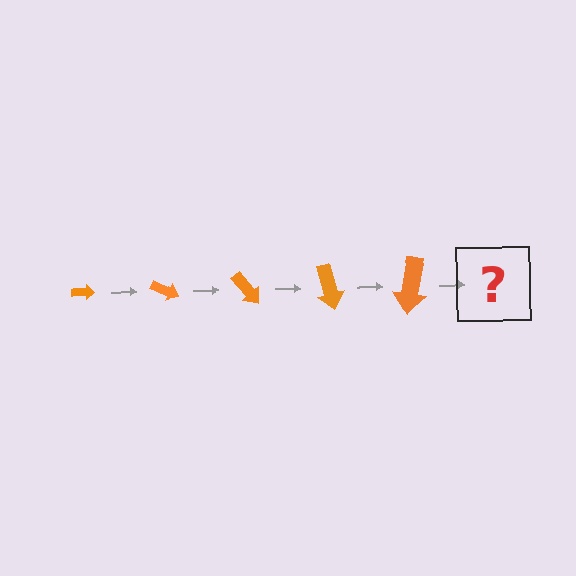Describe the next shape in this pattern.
It should be an arrow, larger than the previous one and rotated 125 degrees from the start.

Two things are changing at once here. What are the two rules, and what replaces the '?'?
The two rules are that the arrow grows larger each step and it rotates 25 degrees each step. The '?' should be an arrow, larger than the previous one and rotated 125 degrees from the start.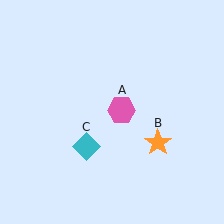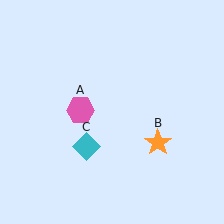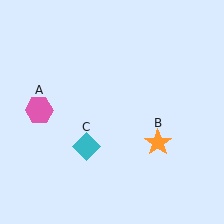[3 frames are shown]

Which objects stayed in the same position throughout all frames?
Orange star (object B) and cyan diamond (object C) remained stationary.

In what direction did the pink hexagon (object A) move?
The pink hexagon (object A) moved left.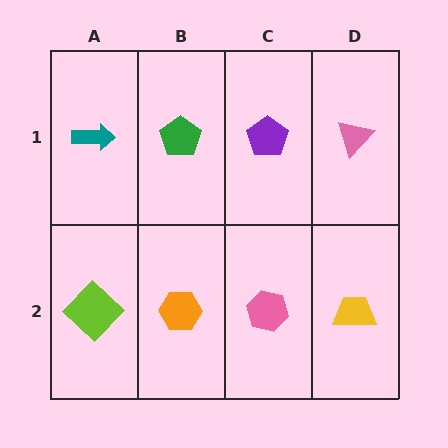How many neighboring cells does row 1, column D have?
2.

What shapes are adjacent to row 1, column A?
A lime diamond (row 2, column A), a green pentagon (row 1, column B).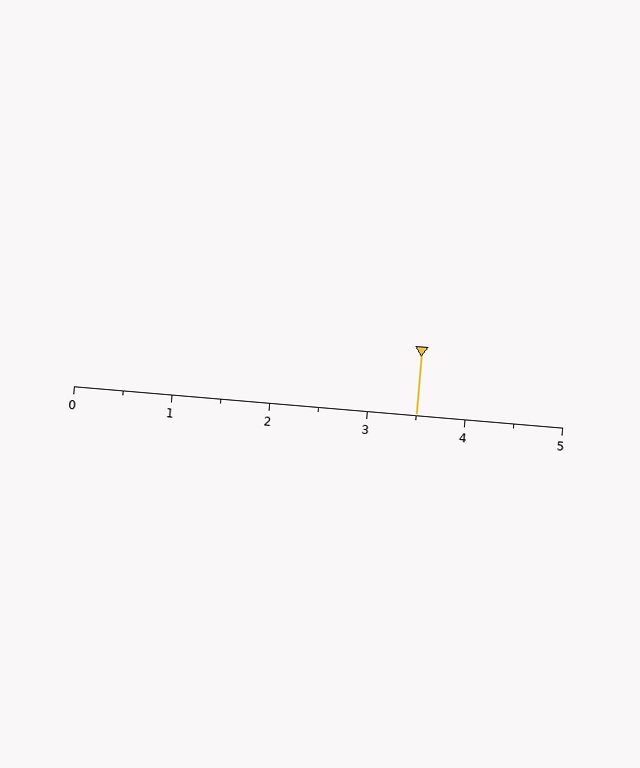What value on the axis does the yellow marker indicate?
The marker indicates approximately 3.5.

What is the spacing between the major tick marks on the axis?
The major ticks are spaced 1 apart.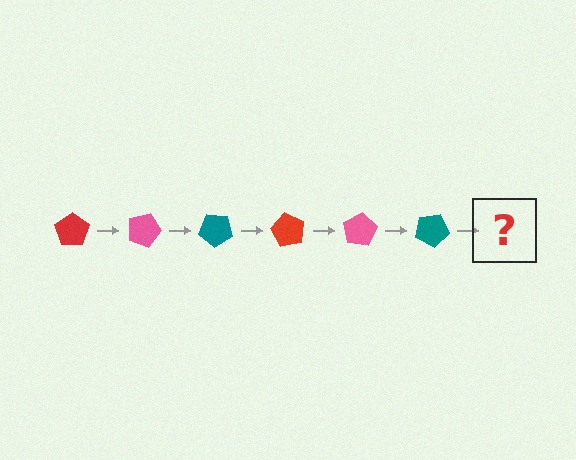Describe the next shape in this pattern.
It should be a red pentagon, rotated 120 degrees from the start.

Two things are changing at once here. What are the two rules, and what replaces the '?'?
The two rules are that it rotates 20 degrees each step and the color cycles through red, pink, and teal. The '?' should be a red pentagon, rotated 120 degrees from the start.